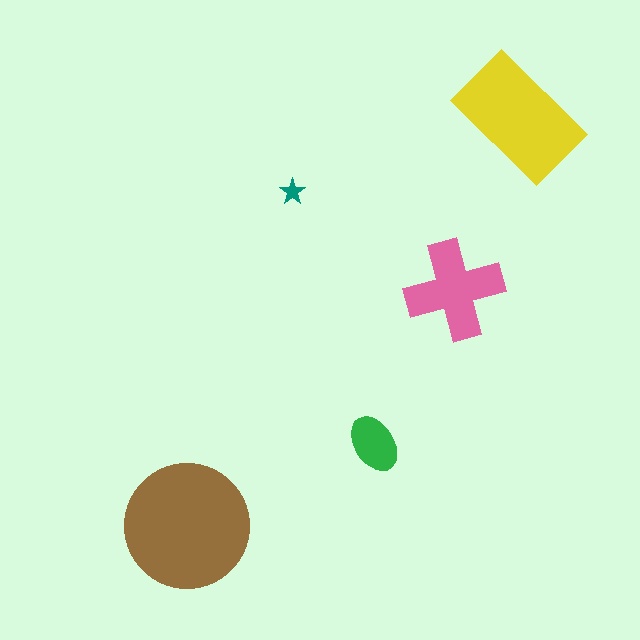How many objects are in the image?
There are 5 objects in the image.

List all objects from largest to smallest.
The brown circle, the yellow rectangle, the pink cross, the green ellipse, the teal star.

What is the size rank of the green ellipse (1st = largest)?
4th.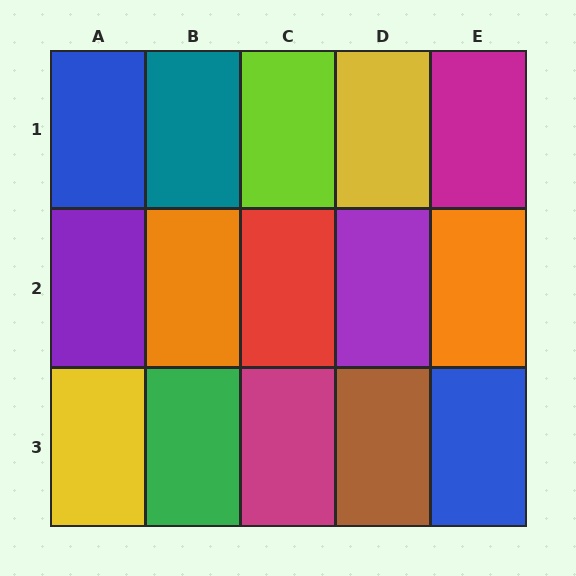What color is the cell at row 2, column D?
Purple.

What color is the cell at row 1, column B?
Teal.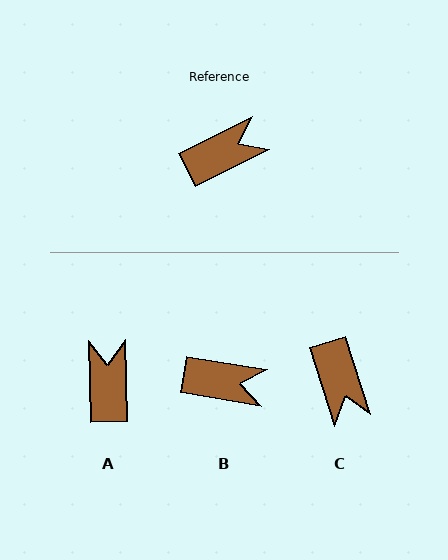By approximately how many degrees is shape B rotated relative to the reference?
Approximately 36 degrees clockwise.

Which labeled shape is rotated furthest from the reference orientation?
C, about 99 degrees away.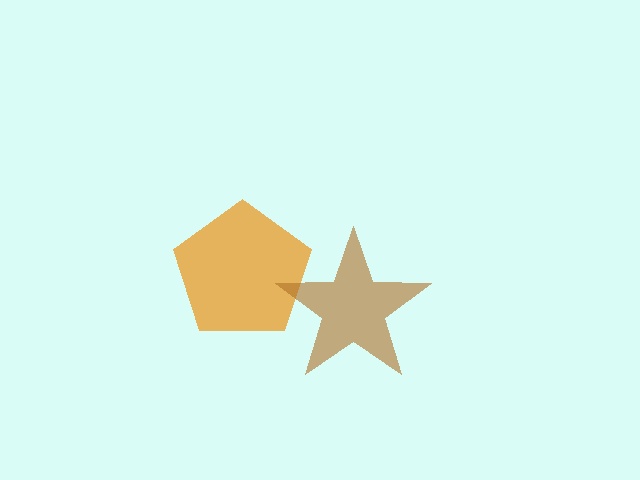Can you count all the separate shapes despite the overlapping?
Yes, there are 2 separate shapes.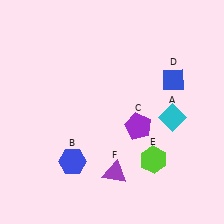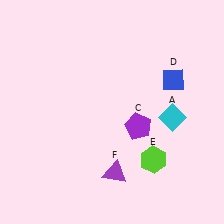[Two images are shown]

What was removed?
The blue hexagon (B) was removed in Image 2.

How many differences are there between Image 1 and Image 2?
There is 1 difference between the two images.